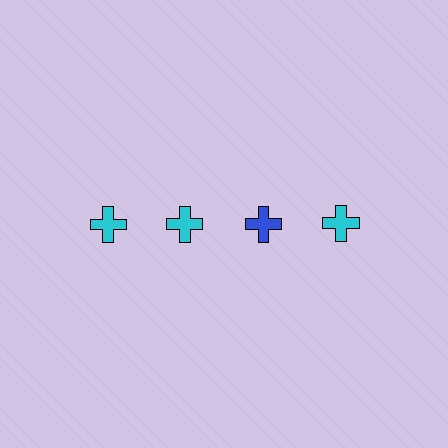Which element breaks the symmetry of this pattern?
The blue cross in the top row, center column breaks the symmetry. All other shapes are cyan crosses.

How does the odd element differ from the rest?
It has a different color: blue instead of cyan.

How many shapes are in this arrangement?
There are 4 shapes arranged in a grid pattern.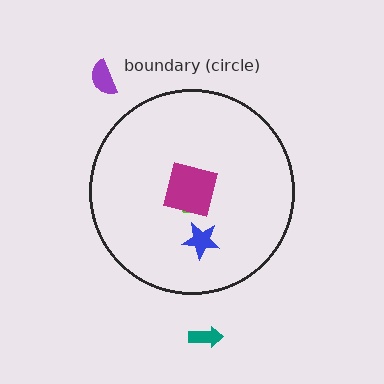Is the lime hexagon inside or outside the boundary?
Inside.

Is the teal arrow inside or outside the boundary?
Outside.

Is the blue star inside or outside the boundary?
Inside.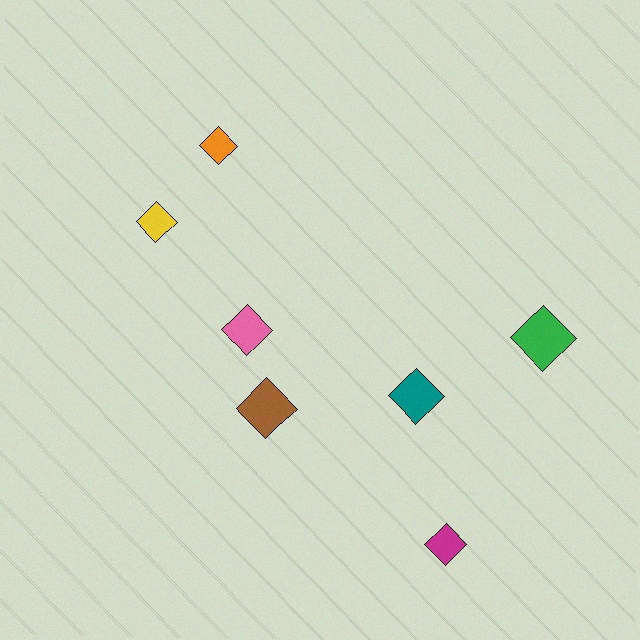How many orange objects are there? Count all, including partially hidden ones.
There is 1 orange object.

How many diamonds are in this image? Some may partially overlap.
There are 7 diamonds.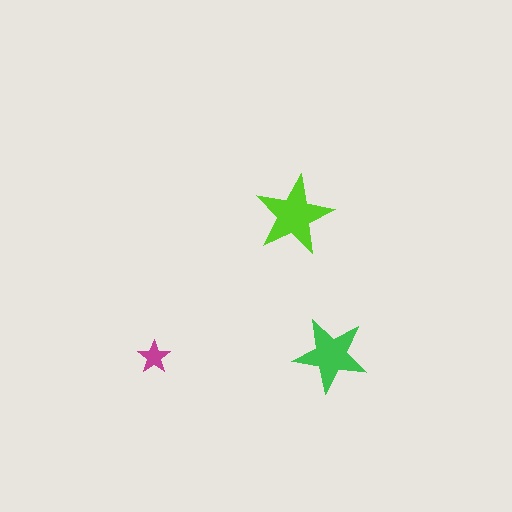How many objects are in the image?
There are 3 objects in the image.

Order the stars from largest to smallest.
the lime one, the green one, the magenta one.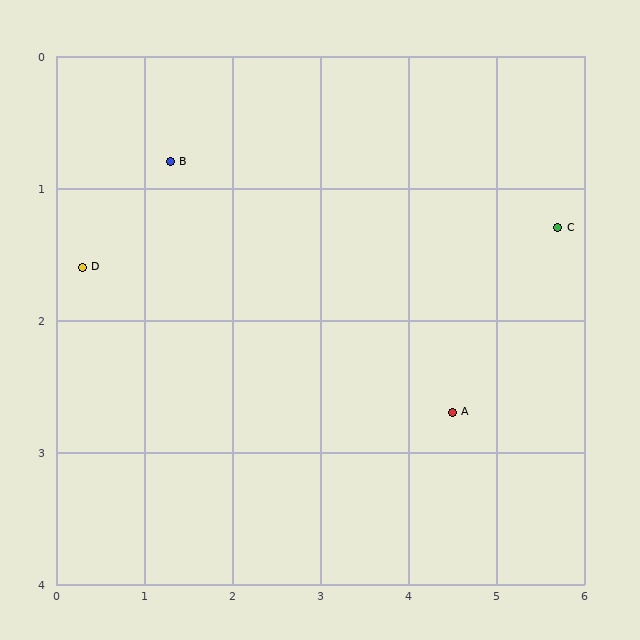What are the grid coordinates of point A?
Point A is at approximately (4.5, 2.7).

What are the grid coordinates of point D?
Point D is at approximately (0.3, 1.6).